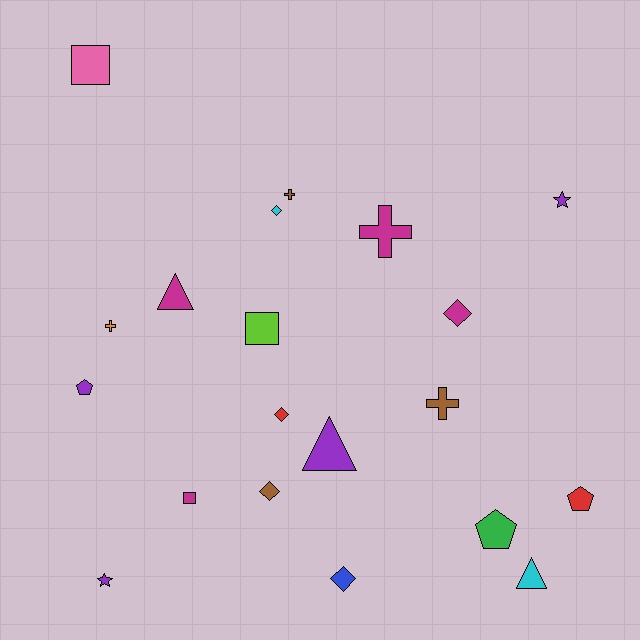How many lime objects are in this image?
There is 1 lime object.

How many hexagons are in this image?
There are no hexagons.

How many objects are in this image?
There are 20 objects.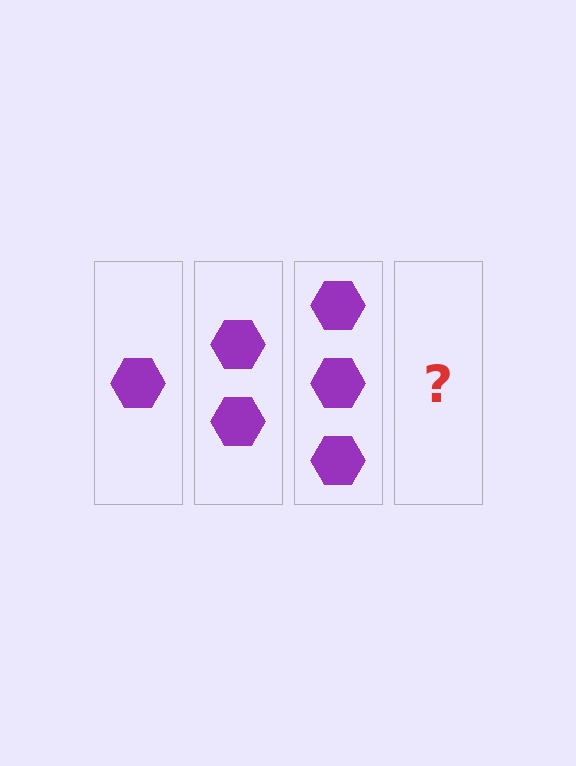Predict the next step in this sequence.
The next step is 4 hexagons.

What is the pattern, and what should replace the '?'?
The pattern is that each step adds one more hexagon. The '?' should be 4 hexagons.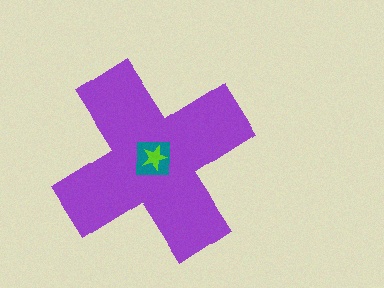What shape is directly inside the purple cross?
The teal square.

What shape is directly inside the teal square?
The lime star.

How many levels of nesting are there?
3.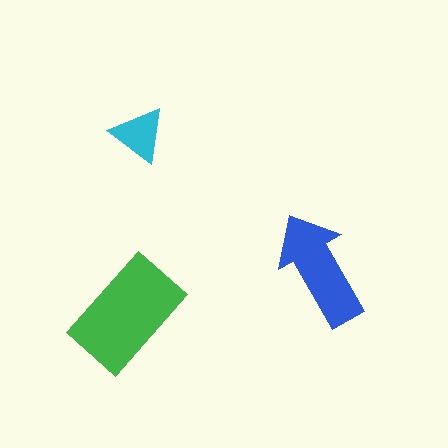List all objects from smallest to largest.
The cyan triangle, the blue arrow, the green rectangle.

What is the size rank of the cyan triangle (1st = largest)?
3rd.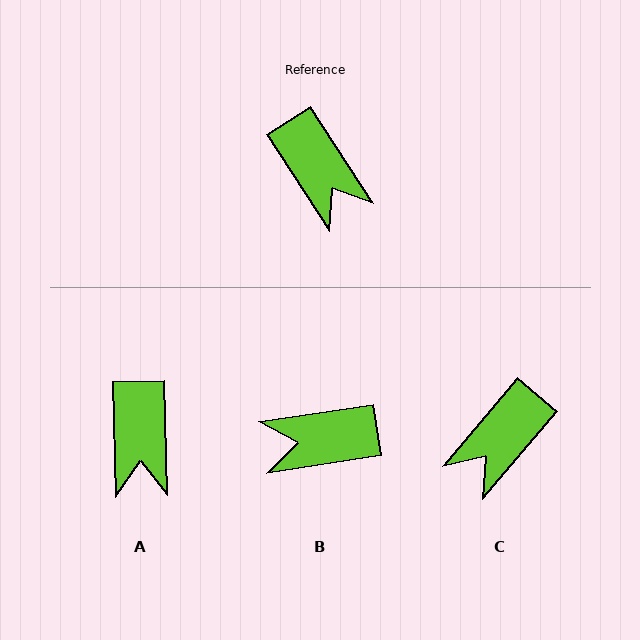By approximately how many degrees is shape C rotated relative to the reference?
Approximately 73 degrees clockwise.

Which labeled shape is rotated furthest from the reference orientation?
B, about 114 degrees away.